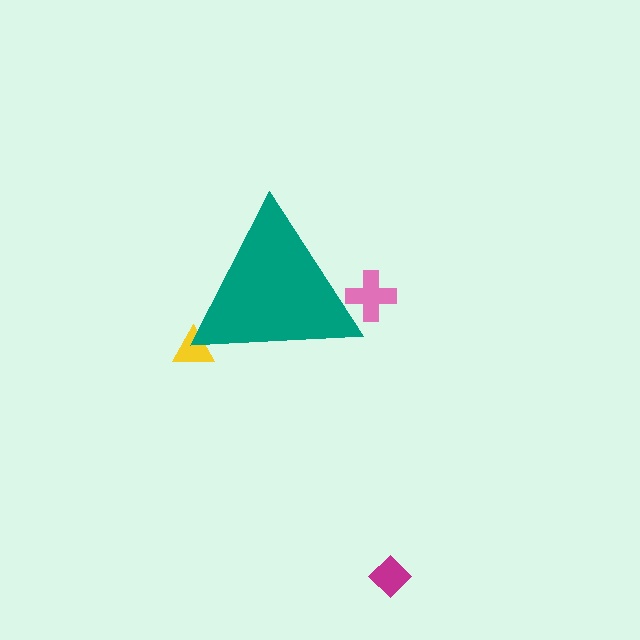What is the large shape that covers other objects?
A teal triangle.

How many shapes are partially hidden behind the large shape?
2 shapes are partially hidden.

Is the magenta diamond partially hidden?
No, the magenta diamond is fully visible.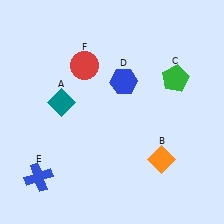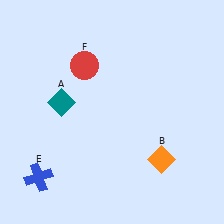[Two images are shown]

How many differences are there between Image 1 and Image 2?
There are 2 differences between the two images.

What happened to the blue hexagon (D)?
The blue hexagon (D) was removed in Image 2. It was in the top-right area of Image 1.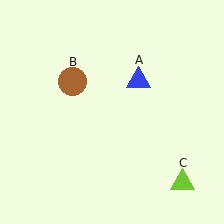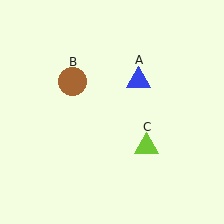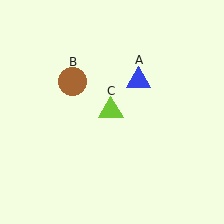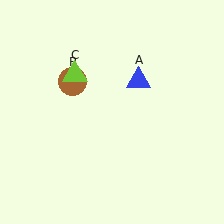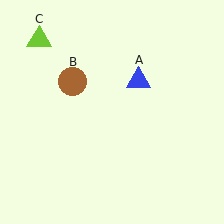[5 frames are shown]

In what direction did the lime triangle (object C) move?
The lime triangle (object C) moved up and to the left.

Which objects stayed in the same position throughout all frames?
Blue triangle (object A) and brown circle (object B) remained stationary.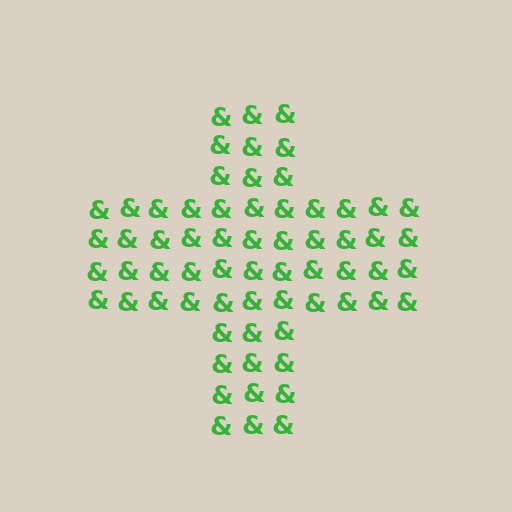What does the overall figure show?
The overall figure shows a cross.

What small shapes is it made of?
It is made of small ampersands.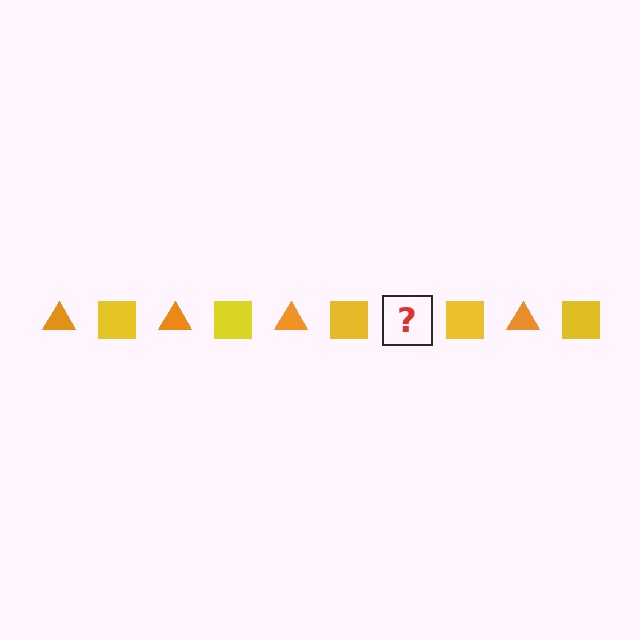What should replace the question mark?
The question mark should be replaced with an orange triangle.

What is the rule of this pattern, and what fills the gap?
The rule is that the pattern alternates between orange triangle and yellow square. The gap should be filled with an orange triangle.